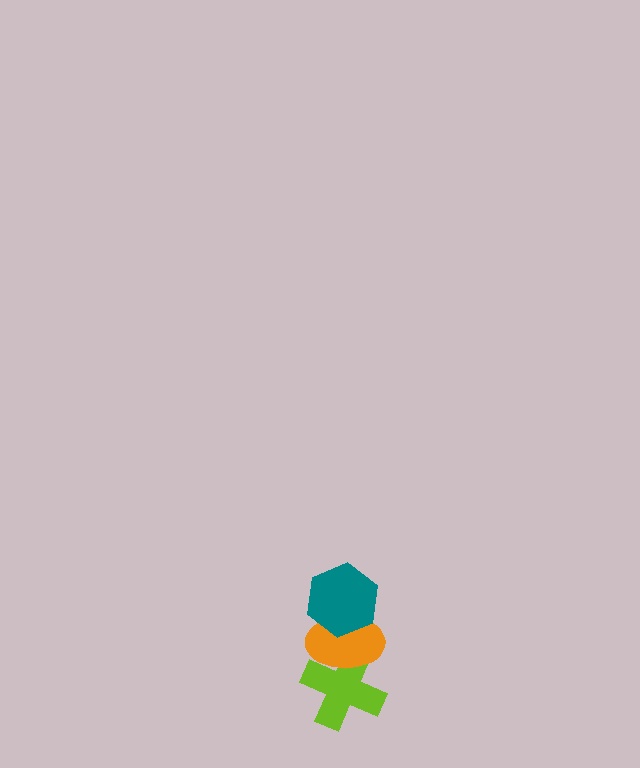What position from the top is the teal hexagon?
The teal hexagon is 1st from the top.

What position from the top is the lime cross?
The lime cross is 3rd from the top.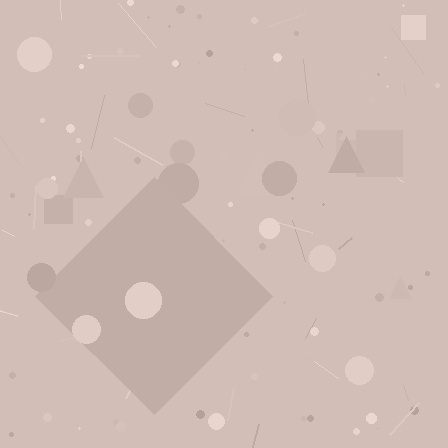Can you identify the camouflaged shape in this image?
The camouflaged shape is a diamond.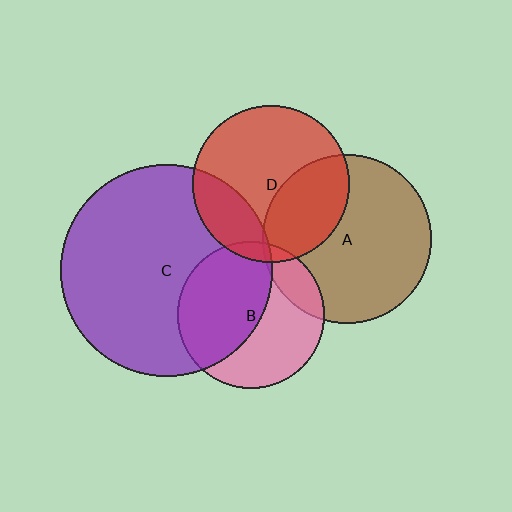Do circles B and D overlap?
Yes.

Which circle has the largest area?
Circle C (purple).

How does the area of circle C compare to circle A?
Approximately 1.6 times.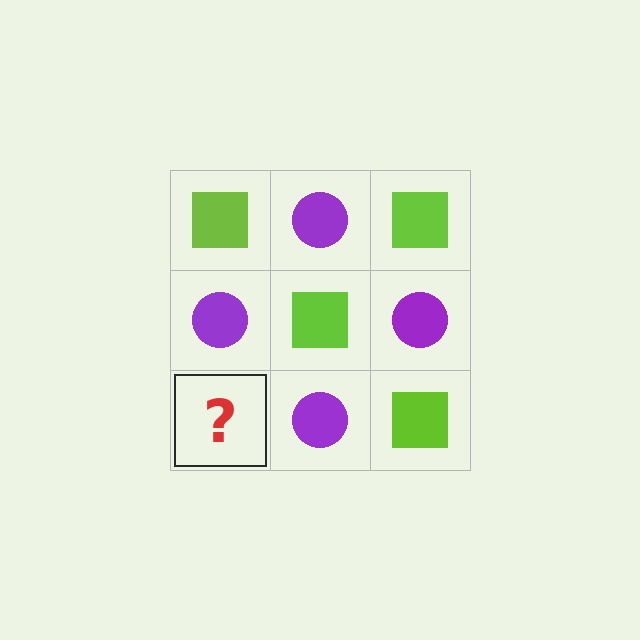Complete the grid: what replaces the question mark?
The question mark should be replaced with a lime square.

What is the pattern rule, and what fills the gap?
The rule is that it alternates lime square and purple circle in a checkerboard pattern. The gap should be filled with a lime square.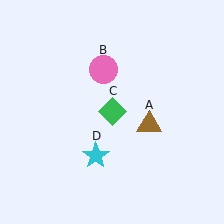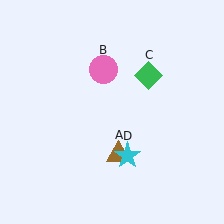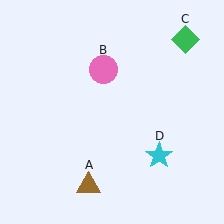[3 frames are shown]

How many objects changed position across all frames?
3 objects changed position: brown triangle (object A), green diamond (object C), cyan star (object D).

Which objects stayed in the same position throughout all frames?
Pink circle (object B) remained stationary.